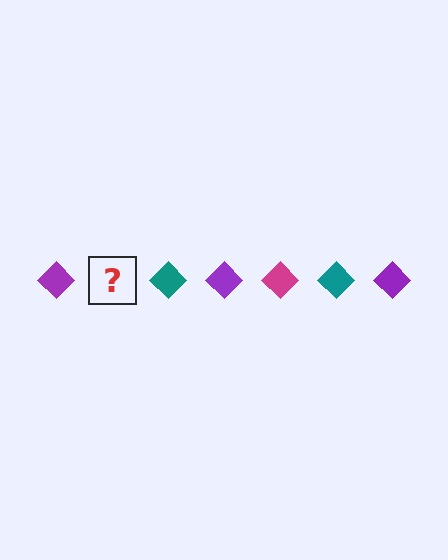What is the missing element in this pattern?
The missing element is a magenta diamond.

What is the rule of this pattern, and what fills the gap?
The rule is that the pattern cycles through purple, magenta, teal diamonds. The gap should be filled with a magenta diamond.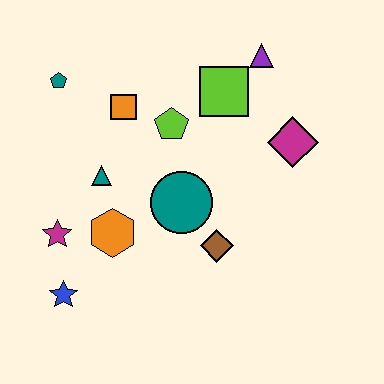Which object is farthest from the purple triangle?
The blue star is farthest from the purple triangle.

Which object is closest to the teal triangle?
The orange hexagon is closest to the teal triangle.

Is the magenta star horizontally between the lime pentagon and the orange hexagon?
No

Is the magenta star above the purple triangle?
No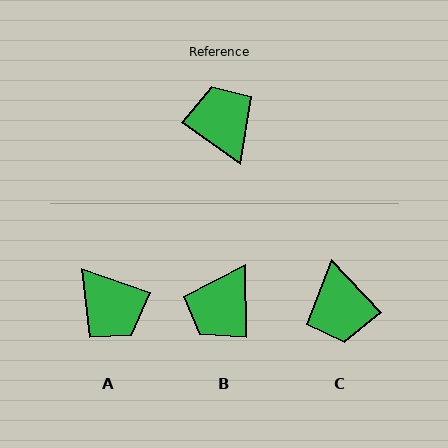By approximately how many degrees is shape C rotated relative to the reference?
Approximately 169 degrees counter-clockwise.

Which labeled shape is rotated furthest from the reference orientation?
C, about 169 degrees away.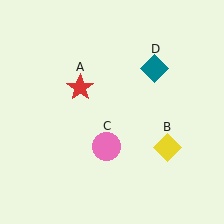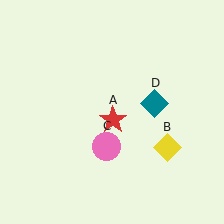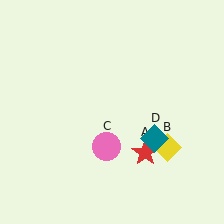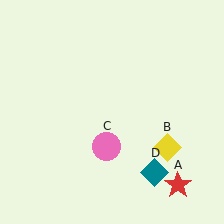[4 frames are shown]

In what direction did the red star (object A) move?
The red star (object A) moved down and to the right.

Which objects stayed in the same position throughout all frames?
Yellow diamond (object B) and pink circle (object C) remained stationary.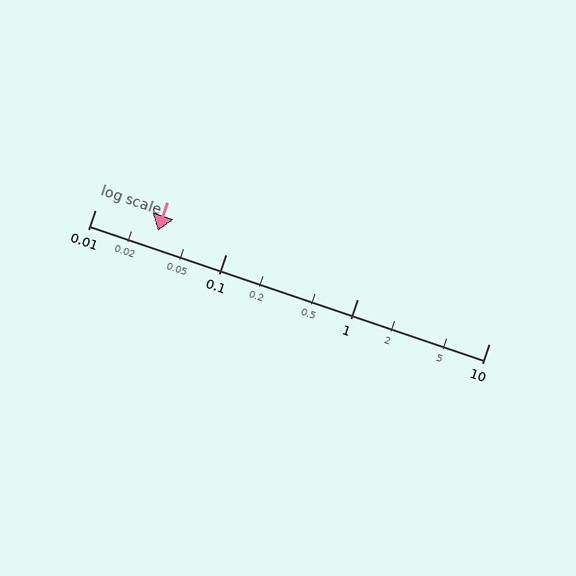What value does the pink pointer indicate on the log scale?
The pointer indicates approximately 0.03.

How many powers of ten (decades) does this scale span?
The scale spans 3 decades, from 0.01 to 10.